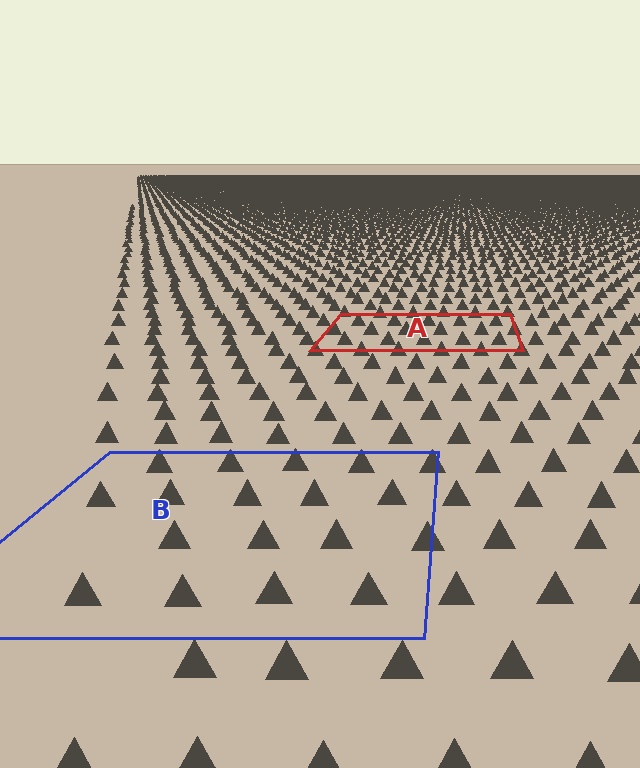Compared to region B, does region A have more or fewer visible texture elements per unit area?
Region A has more texture elements per unit area — they are packed more densely because it is farther away.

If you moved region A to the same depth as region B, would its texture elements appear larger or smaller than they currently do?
They would appear larger. At a closer depth, the same texture elements are projected at a bigger on-screen size.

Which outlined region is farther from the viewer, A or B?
Region A is farther from the viewer — the texture elements inside it appear smaller and more densely packed.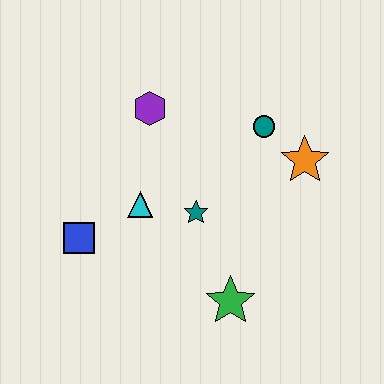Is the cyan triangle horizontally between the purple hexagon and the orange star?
No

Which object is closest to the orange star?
The teal circle is closest to the orange star.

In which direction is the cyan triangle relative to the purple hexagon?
The cyan triangle is below the purple hexagon.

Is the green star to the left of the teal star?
No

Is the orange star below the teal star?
No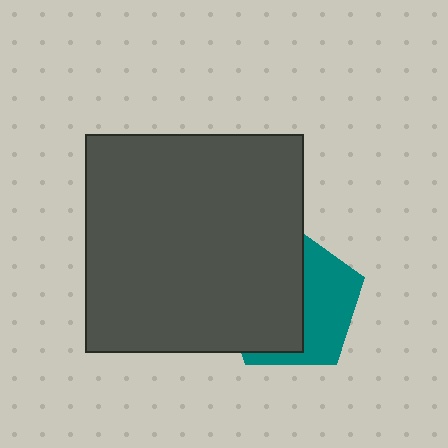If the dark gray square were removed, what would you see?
You would see the complete teal pentagon.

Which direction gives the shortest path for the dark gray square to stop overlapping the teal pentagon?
Moving left gives the shortest separation.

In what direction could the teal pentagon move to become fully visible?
The teal pentagon could move right. That would shift it out from behind the dark gray square entirely.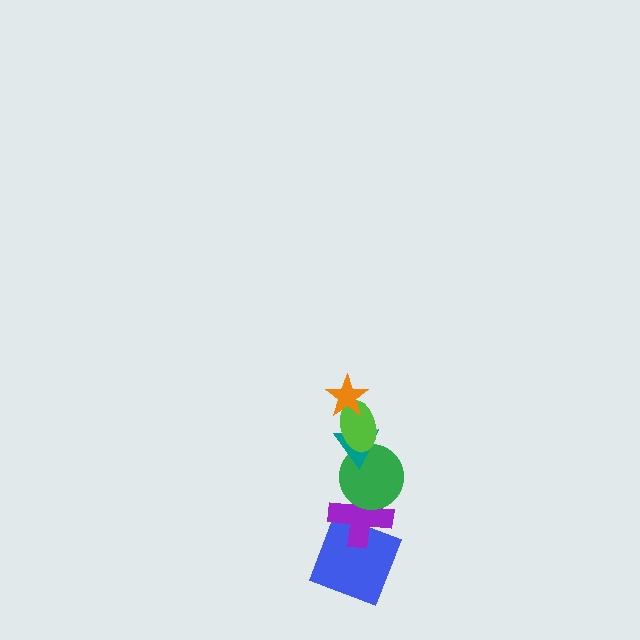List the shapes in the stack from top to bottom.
From top to bottom: the orange star, the lime ellipse, the teal triangle, the green circle, the purple cross, the blue square.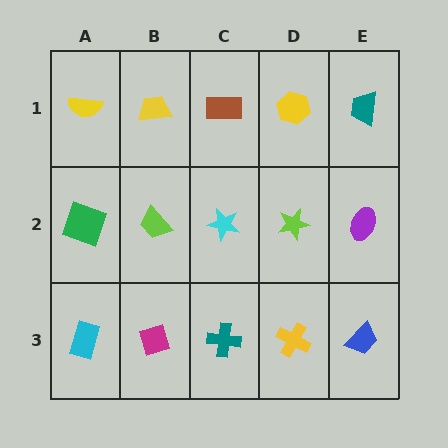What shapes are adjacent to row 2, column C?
A brown rectangle (row 1, column C), a teal cross (row 3, column C), a lime trapezoid (row 2, column B), a lime star (row 2, column D).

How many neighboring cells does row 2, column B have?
4.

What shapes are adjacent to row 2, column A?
A yellow semicircle (row 1, column A), a cyan rectangle (row 3, column A), a lime trapezoid (row 2, column B).